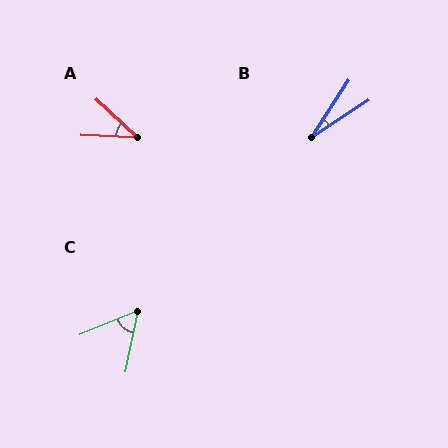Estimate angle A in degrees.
Approximately 40 degrees.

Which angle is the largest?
C, at approximately 57 degrees.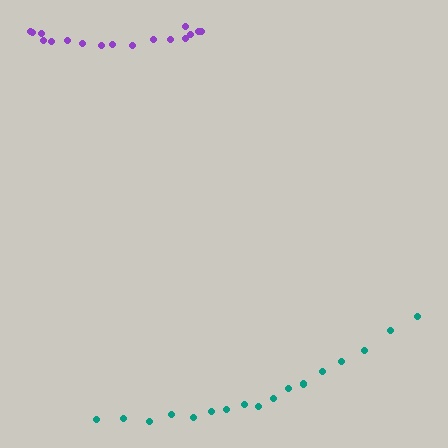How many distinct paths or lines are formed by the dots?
There are 2 distinct paths.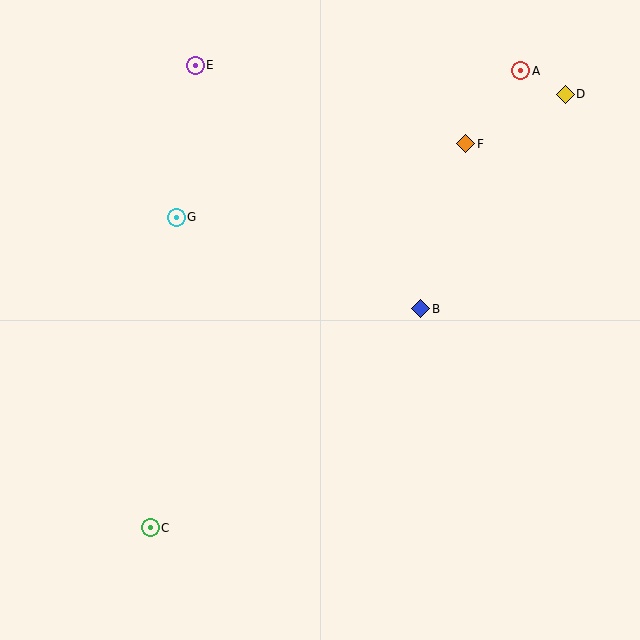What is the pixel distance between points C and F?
The distance between C and F is 497 pixels.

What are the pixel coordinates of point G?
Point G is at (176, 217).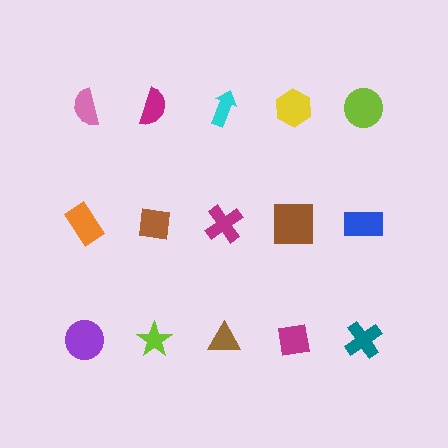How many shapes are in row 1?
5 shapes.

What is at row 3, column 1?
A purple circle.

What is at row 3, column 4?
A magenta square.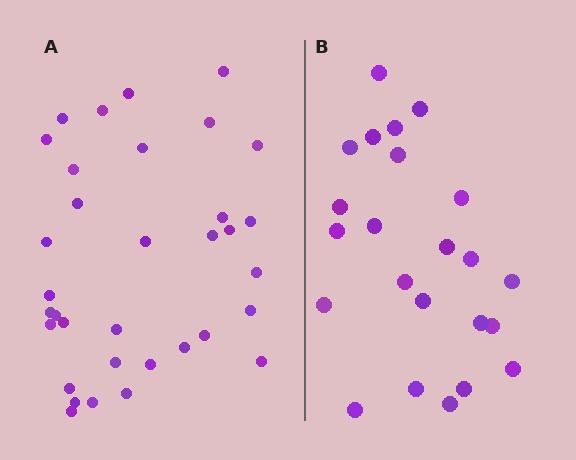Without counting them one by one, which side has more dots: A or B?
Region A (the left region) has more dots.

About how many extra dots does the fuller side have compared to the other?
Region A has roughly 12 or so more dots than region B.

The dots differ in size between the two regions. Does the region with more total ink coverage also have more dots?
No. Region B has more total ink coverage because its dots are larger, but region A actually contains more individual dots. Total area can be misleading — the number of items is what matters here.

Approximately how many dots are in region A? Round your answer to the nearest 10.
About 30 dots. (The exact count is 34, which rounds to 30.)